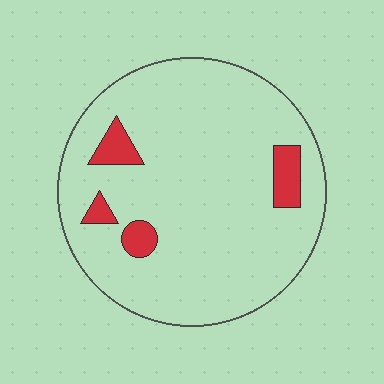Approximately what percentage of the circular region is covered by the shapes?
Approximately 10%.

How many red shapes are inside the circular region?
4.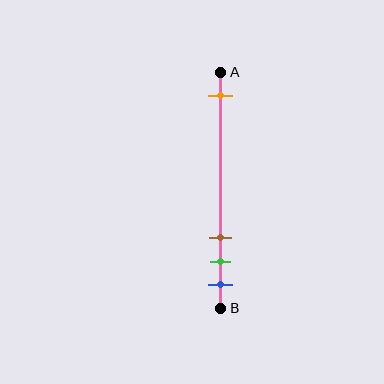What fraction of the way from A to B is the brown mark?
The brown mark is approximately 70% (0.7) of the way from A to B.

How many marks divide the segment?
There are 4 marks dividing the segment.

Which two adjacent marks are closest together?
The green and blue marks are the closest adjacent pair.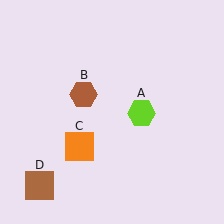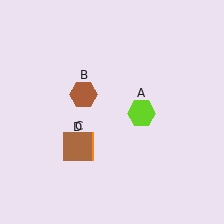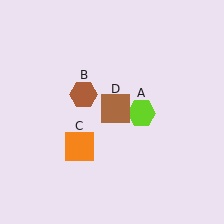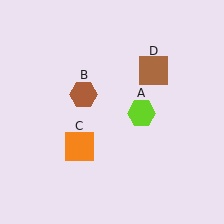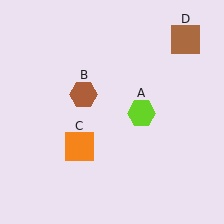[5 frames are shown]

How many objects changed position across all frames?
1 object changed position: brown square (object D).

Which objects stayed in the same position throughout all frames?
Lime hexagon (object A) and brown hexagon (object B) and orange square (object C) remained stationary.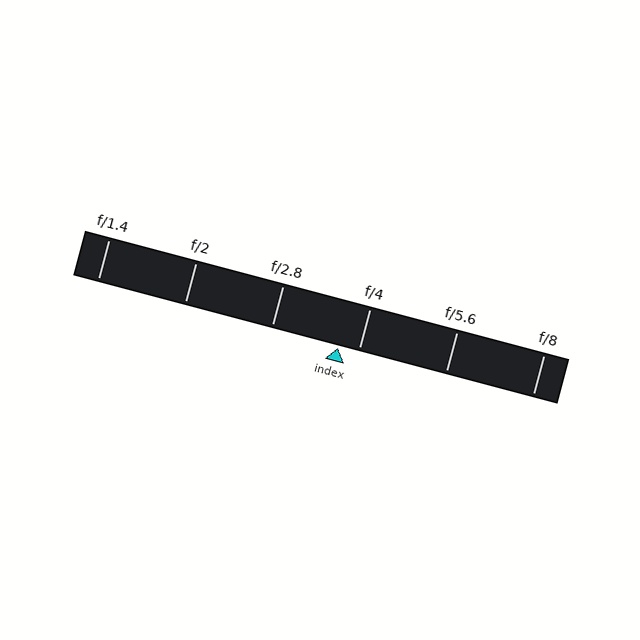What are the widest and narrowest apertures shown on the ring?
The widest aperture shown is f/1.4 and the narrowest is f/8.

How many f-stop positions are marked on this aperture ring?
There are 6 f-stop positions marked.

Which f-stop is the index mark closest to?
The index mark is closest to f/4.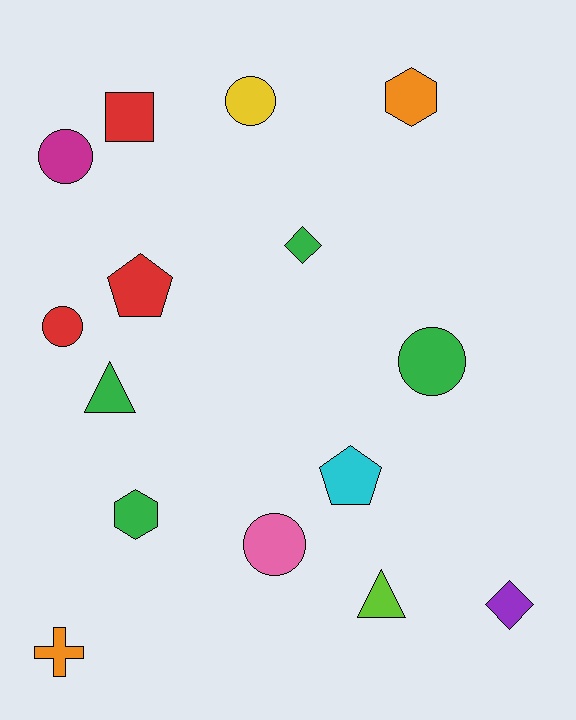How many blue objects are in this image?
There are no blue objects.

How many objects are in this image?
There are 15 objects.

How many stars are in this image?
There are no stars.